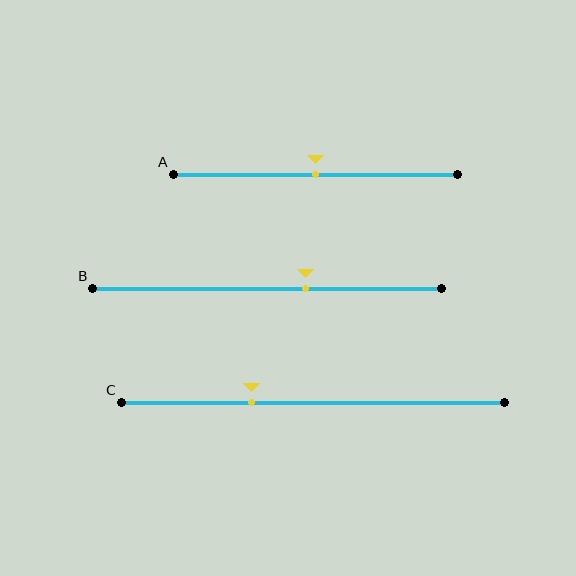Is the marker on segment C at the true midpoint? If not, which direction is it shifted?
No, the marker on segment C is shifted to the left by about 16% of the segment length.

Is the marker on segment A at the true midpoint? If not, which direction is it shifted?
Yes, the marker on segment A is at the true midpoint.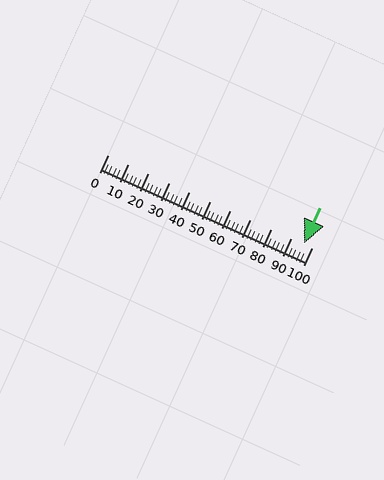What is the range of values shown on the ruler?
The ruler shows values from 0 to 100.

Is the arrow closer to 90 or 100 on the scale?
The arrow is closer to 100.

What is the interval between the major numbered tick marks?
The major tick marks are spaced 10 units apart.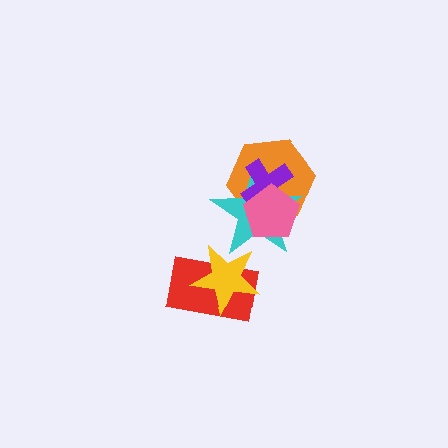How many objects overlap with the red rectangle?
1 object overlaps with the red rectangle.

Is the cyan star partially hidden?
Yes, it is partially covered by another shape.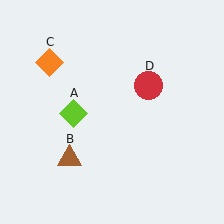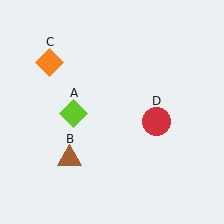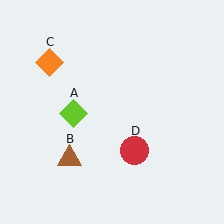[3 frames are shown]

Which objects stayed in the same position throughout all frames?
Lime diamond (object A) and brown triangle (object B) and orange diamond (object C) remained stationary.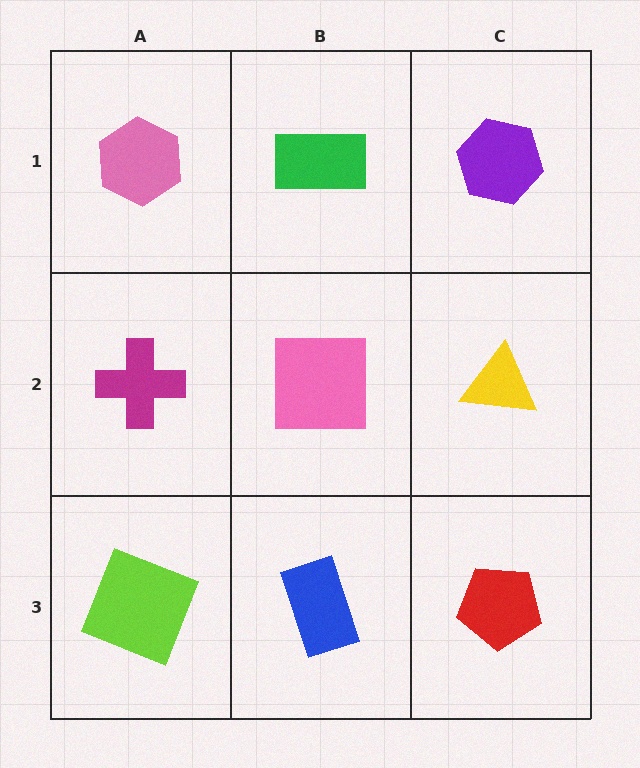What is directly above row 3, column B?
A pink square.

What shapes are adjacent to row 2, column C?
A purple hexagon (row 1, column C), a red pentagon (row 3, column C), a pink square (row 2, column B).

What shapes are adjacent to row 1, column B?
A pink square (row 2, column B), a pink hexagon (row 1, column A), a purple hexagon (row 1, column C).